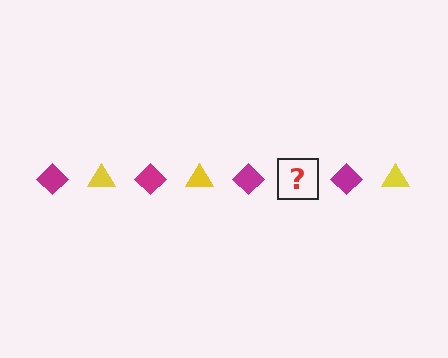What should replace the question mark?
The question mark should be replaced with a yellow triangle.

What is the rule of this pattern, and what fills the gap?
The rule is that the pattern alternates between magenta diamond and yellow triangle. The gap should be filled with a yellow triangle.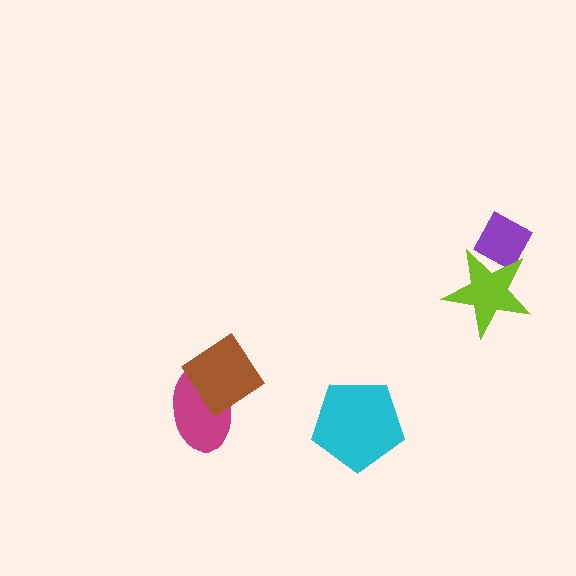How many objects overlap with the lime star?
1 object overlaps with the lime star.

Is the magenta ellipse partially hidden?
Yes, it is partially covered by another shape.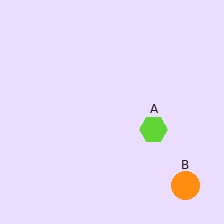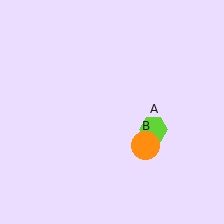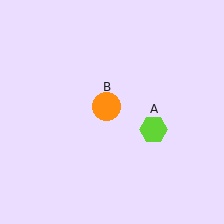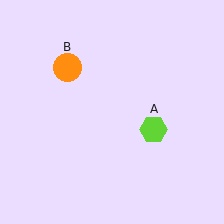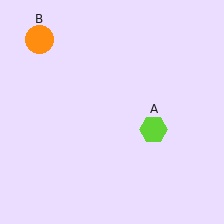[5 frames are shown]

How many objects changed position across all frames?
1 object changed position: orange circle (object B).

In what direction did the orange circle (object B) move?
The orange circle (object B) moved up and to the left.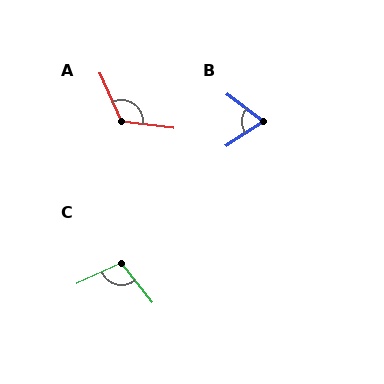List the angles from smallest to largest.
B (70°), C (104°), A (121°).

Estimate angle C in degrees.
Approximately 104 degrees.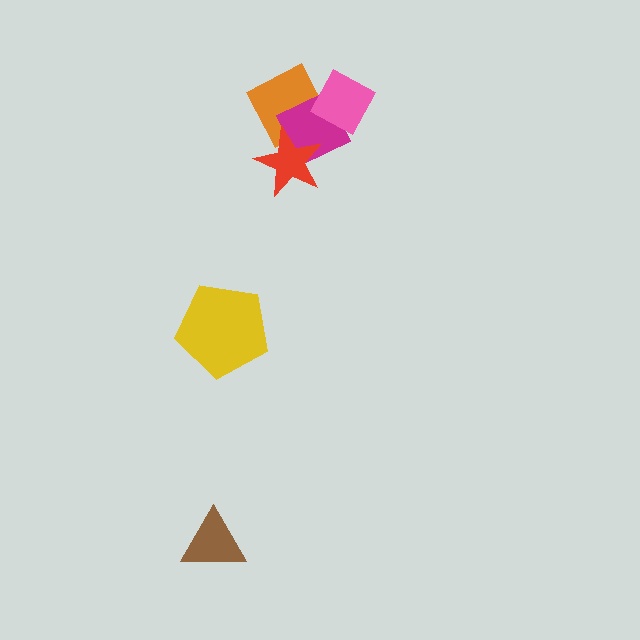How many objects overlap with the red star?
2 objects overlap with the red star.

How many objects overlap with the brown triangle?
0 objects overlap with the brown triangle.